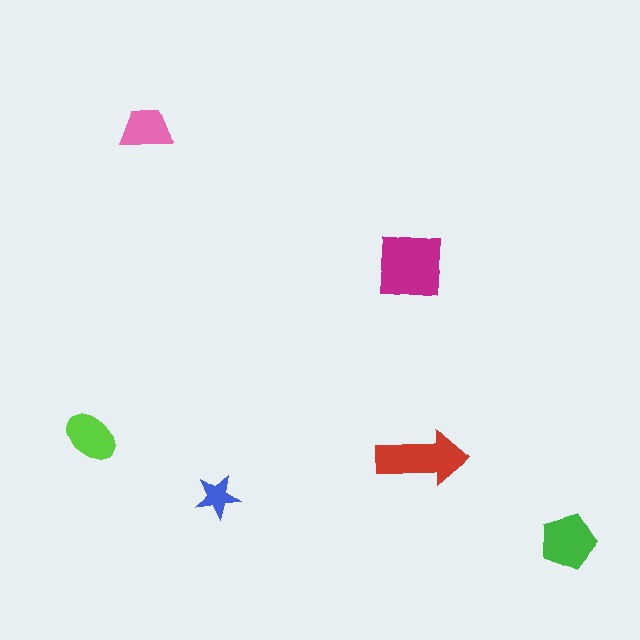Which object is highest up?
The pink trapezoid is topmost.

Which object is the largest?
The magenta square.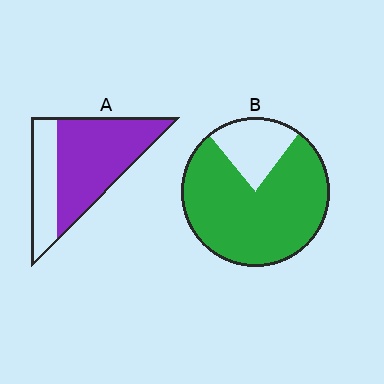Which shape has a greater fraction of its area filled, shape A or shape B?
Shape B.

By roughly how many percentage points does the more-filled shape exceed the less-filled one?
By roughly 10 percentage points (B over A).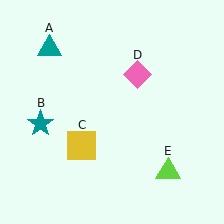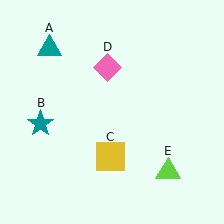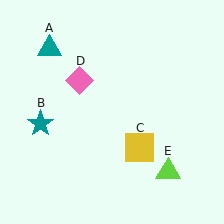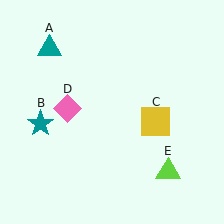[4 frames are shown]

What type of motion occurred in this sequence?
The yellow square (object C), pink diamond (object D) rotated counterclockwise around the center of the scene.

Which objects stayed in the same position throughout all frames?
Teal triangle (object A) and teal star (object B) and lime triangle (object E) remained stationary.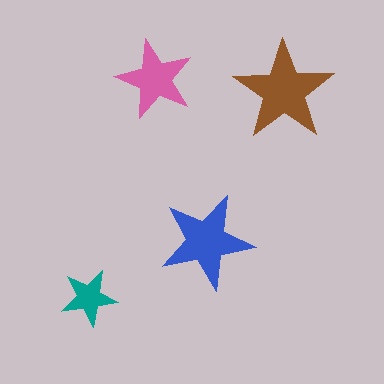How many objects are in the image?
There are 4 objects in the image.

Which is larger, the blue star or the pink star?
The blue one.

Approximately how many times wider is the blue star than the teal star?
About 1.5 times wider.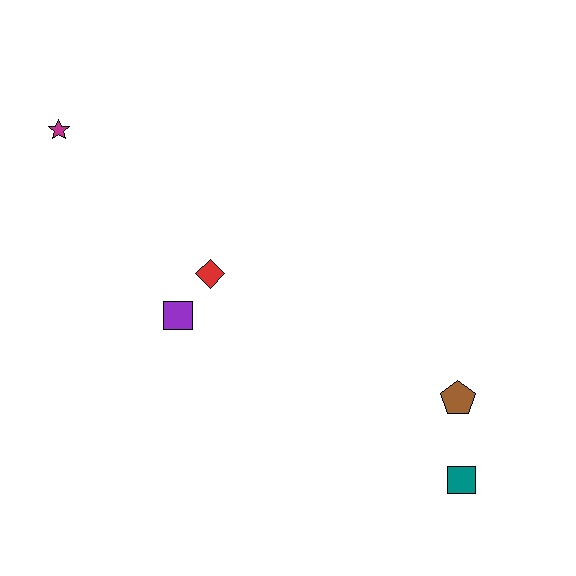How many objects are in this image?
There are 5 objects.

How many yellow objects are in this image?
There are no yellow objects.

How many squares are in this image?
There are 2 squares.